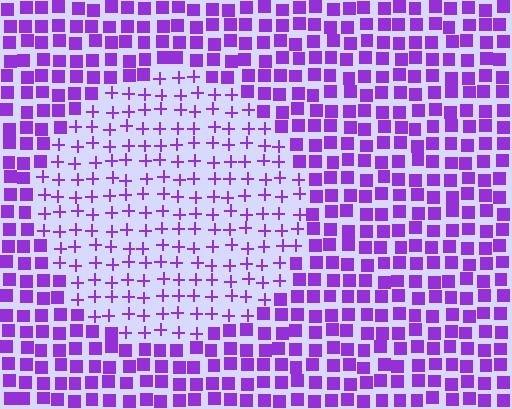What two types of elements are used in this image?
The image uses plus signs inside the circle region and squares outside it.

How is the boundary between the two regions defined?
The boundary is defined by a change in element shape: plus signs inside vs. squares outside. All elements share the same color and spacing.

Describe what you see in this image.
The image is filled with small purple elements arranged in a uniform grid. A circle-shaped region contains plus signs, while the surrounding area contains squares. The boundary is defined purely by the change in element shape.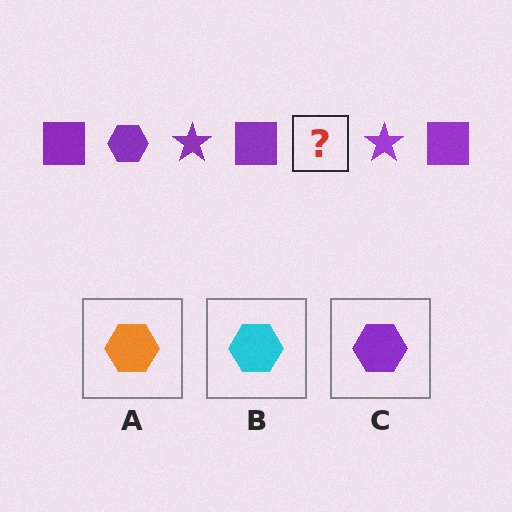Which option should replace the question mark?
Option C.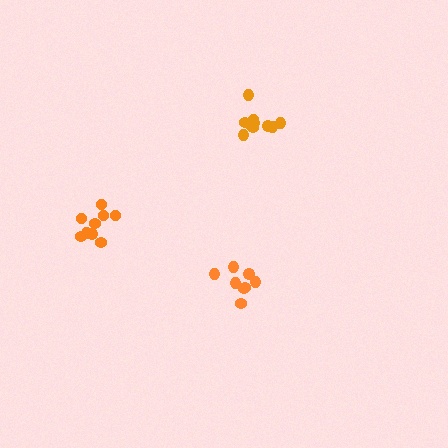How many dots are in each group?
Group 1: 8 dots, Group 2: 10 dots, Group 3: 9 dots (27 total).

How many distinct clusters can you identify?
There are 3 distinct clusters.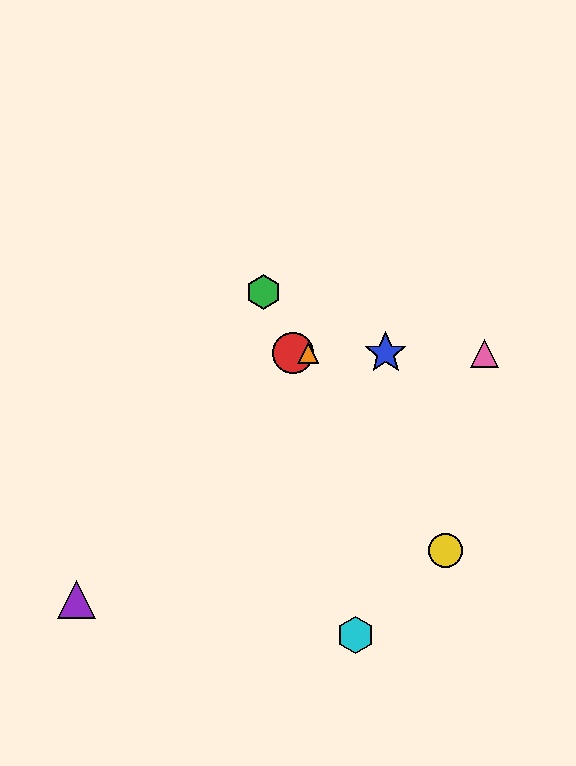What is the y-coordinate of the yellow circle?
The yellow circle is at y≈551.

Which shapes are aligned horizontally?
The red circle, the blue star, the orange triangle, the pink triangle are aligned horizontally.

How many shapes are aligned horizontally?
4 shapes (the red circle, the blue star, the orange triangle, the pink triangle) are aligned horizontally.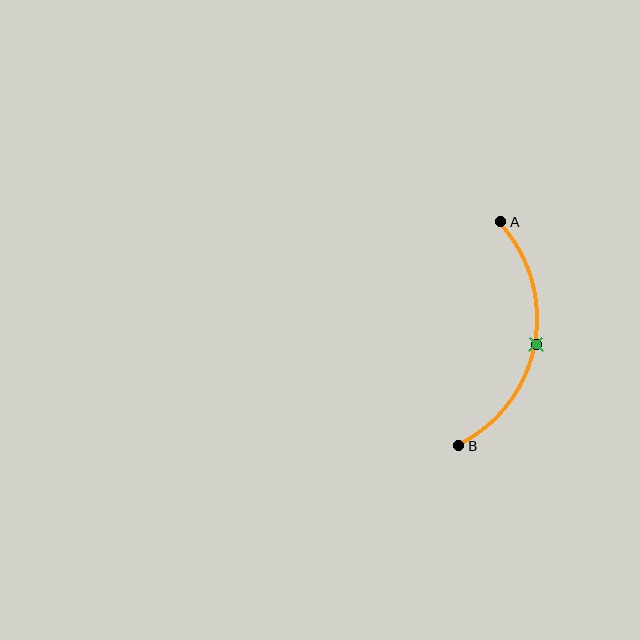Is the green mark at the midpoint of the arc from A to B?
Yes. The green mark lies on the arc at equal arc-length from both A and B — it is the arc midpoint.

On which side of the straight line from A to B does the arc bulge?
The arc bulges to the right of the straight line connecting A and B.